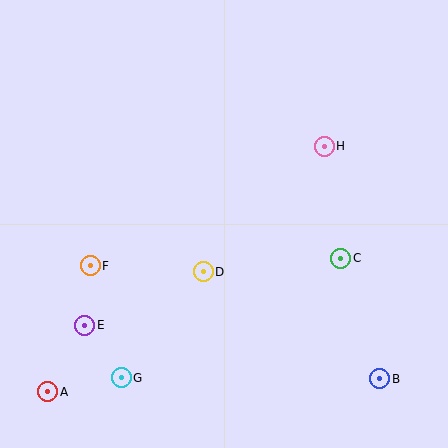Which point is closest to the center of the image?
Point D at (203, 272) is closest to the center.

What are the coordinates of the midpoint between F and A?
The midpoint between F and A is at (69, 329).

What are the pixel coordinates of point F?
Point F is at (90, 266).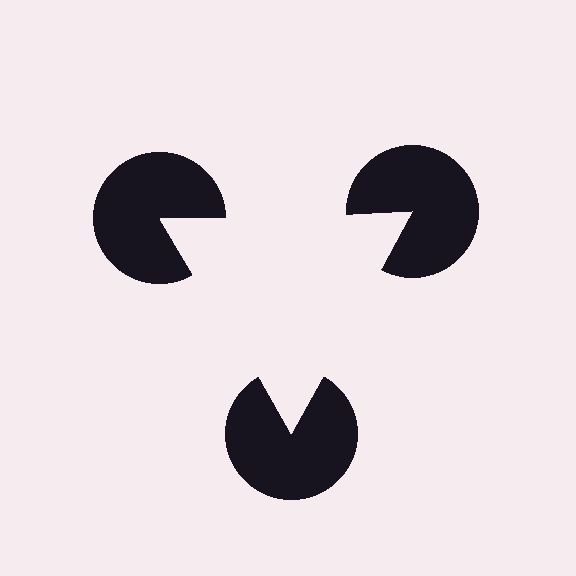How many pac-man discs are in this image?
There are 3 — one at each vertex of the illusory triangle.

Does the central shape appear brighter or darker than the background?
It typically appears slightly brighter than the background, even though no actual brightness change is drawn.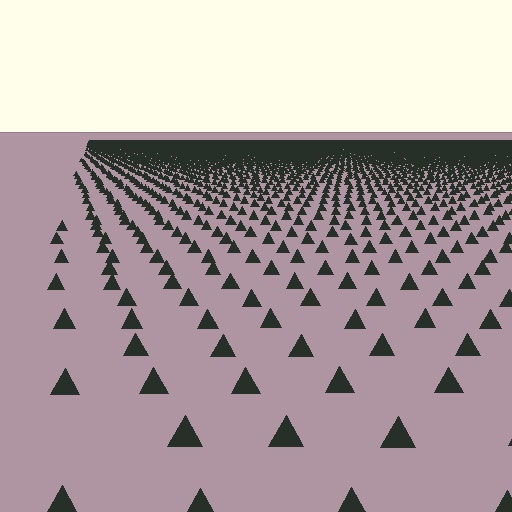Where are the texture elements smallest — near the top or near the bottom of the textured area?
Near the top.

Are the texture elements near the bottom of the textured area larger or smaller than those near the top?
Larger. Near the bottom, elements are closer to the viewer and appear at a bigger on-screen size.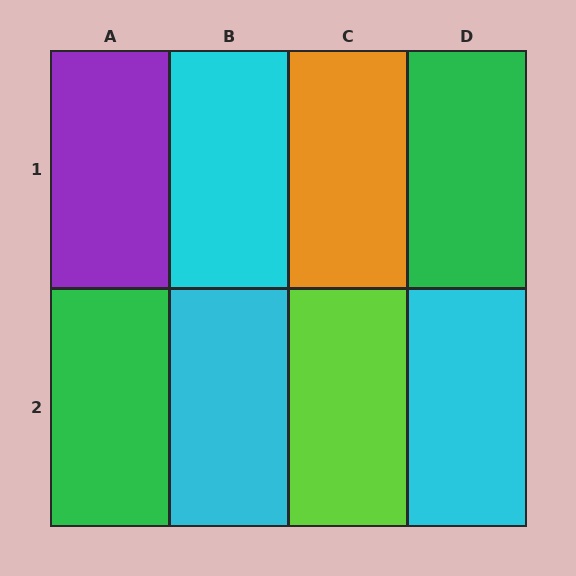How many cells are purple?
1 cell is purple.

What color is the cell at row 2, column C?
Lime.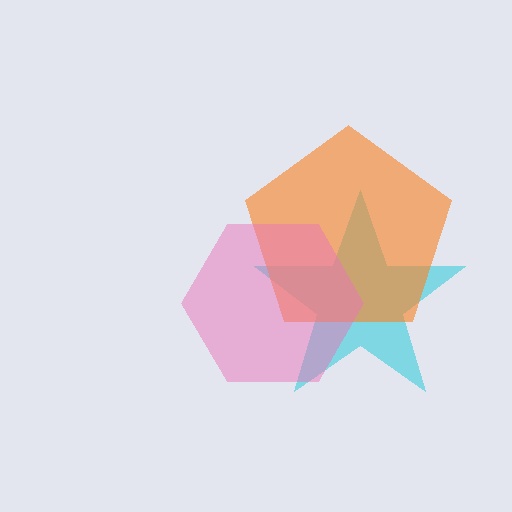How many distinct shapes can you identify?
There are 3 distinct shapes: a cyan star, an orange pentagon, a pink hexagon.